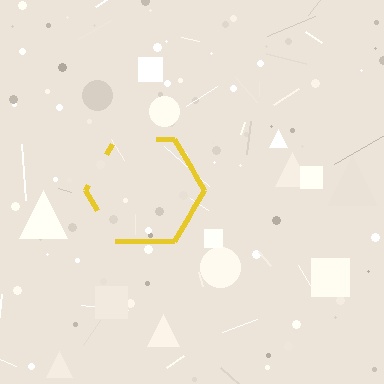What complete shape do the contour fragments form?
The contour fragments form a hexagon.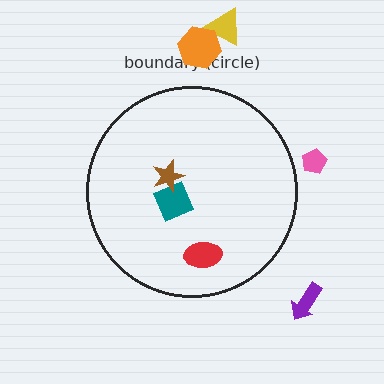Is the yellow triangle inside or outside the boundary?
Outside.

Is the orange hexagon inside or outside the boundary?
Outside.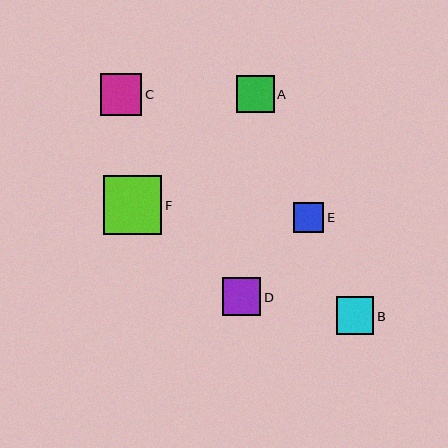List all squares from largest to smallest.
From largest to smallest: F, C, D, B, A, E.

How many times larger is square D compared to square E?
Square D is approximately 1.3 times the size of square E.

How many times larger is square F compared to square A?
Square F is approximately 1.6 times the size of square A.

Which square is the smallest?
Square E is the smallest with a size of approximately 30 pixels.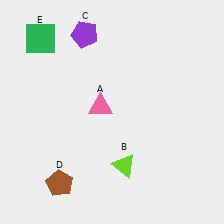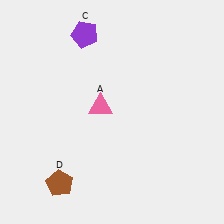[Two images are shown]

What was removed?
The green square (E), the lime triangle (B) were removed in Image 2.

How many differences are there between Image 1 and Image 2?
There are 2 differences between the two images.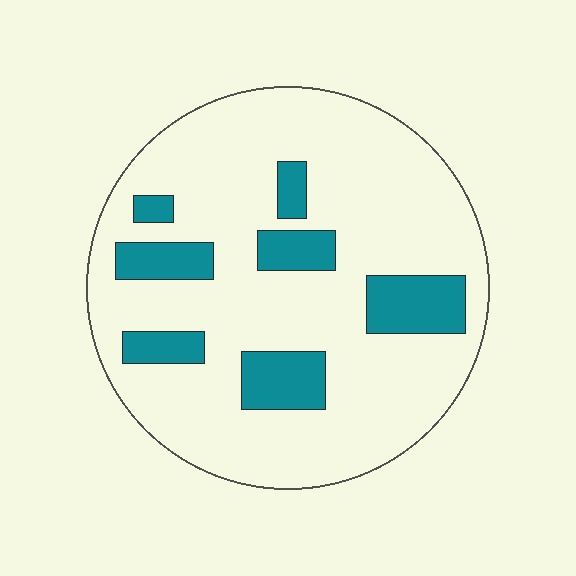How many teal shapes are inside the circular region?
7.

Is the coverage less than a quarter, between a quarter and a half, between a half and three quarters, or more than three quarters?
Less than a quarter.